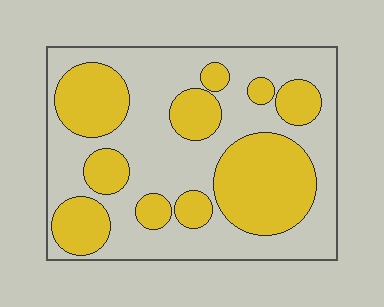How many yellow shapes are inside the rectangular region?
10.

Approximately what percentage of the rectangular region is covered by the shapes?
Approximately 40%.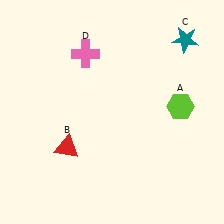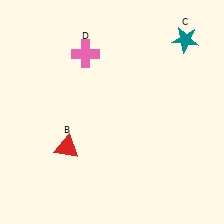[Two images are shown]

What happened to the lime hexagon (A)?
The lime hexagon (A) was removed in Image 2. It was in the top-right area of Image 1.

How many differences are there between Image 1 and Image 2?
There is 1 difference between the two images.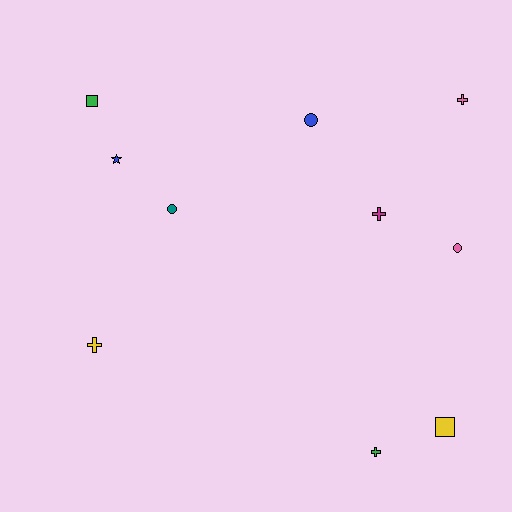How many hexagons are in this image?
There are no hexagons.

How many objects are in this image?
There are 10 objects.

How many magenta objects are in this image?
There is 1 magenta object.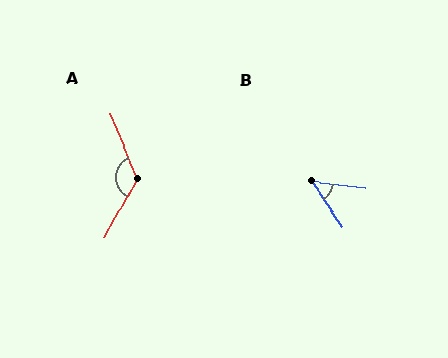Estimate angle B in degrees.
Approximately 49 degrees.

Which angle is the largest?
A, at approximately 128 degrees.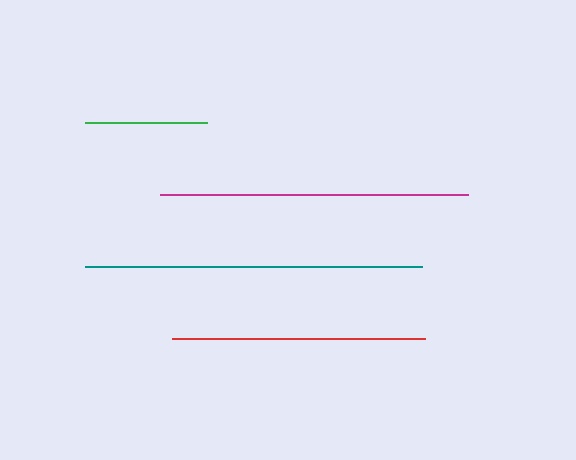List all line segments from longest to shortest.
From longest to shortest: teal, magenta, red, green.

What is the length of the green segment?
The green segment is approximately 122 pixels long.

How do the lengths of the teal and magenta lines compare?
The teal and magenta lines are approximately the same length.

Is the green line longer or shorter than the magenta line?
The magenta line is longer than the green line.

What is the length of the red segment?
The red segment is approximately 253 pixels long.